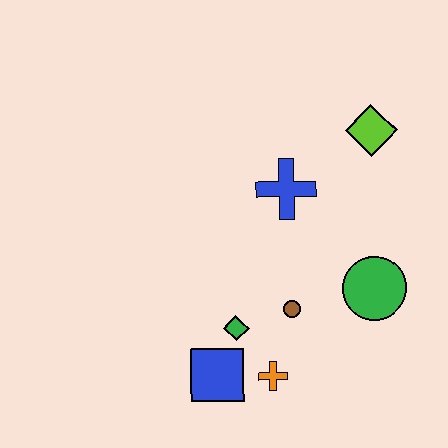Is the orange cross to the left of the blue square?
No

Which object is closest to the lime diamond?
The blue cross is closest to the lime diamond.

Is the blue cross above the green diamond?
Yes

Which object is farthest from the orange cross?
The lime diamond is farthest from the orange cross.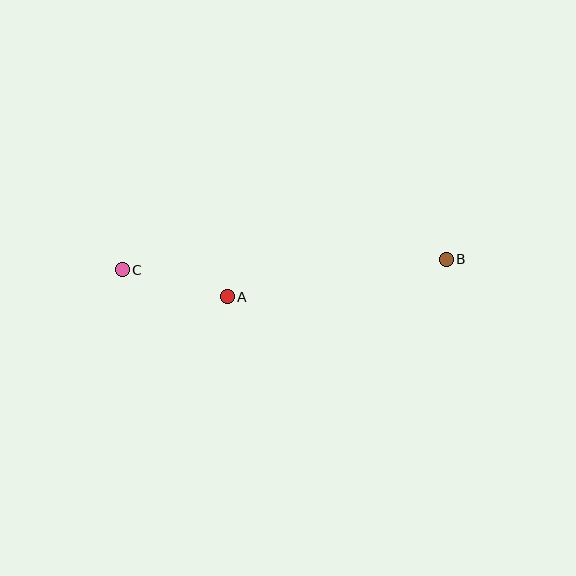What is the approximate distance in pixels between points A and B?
The distance between A and B is approximately 222 pixels.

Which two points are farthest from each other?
Points B and C are farthest from each other.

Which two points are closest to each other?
Points A and C are closest to each other.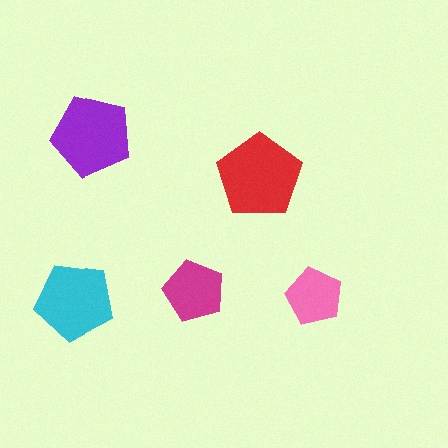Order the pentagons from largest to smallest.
the red one, the purple one, the cyan one, the magenta one, the pink one.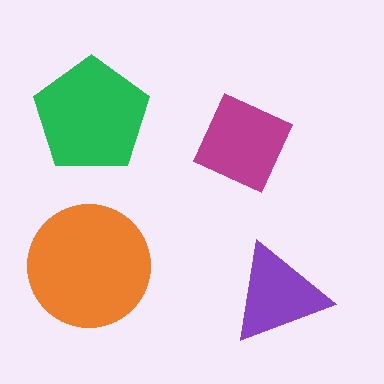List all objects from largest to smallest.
The orange circle, the green pentagon, the magenta square, the purple triangle.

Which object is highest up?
The green pentagon is topmost.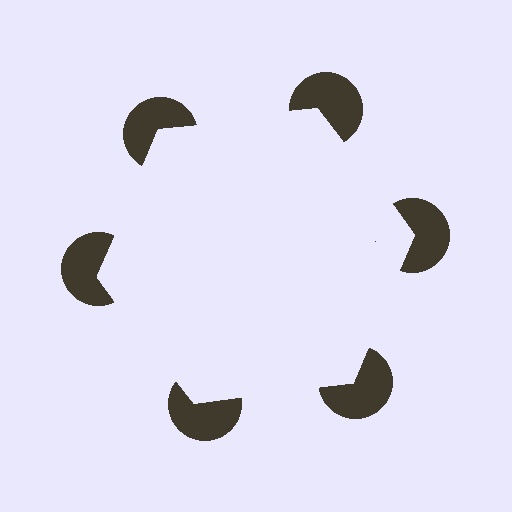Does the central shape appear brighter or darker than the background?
It typically appears slightly brighter than the background, even though no actual brightness change is drawn.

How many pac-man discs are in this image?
There are 6 — one at each vertex of the illusory hexagon.